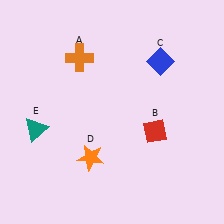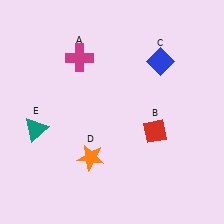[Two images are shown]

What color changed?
The cross (A) changed from orange in Image 1 to magenta in Image 2.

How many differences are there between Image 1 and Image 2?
There is 1 difference between the two images.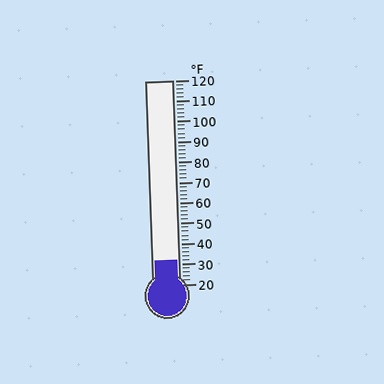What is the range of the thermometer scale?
The thermometer scale ranges from 20°F to 120°F.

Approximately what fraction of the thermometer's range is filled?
The thermometer is filled to approximately 10% of its range.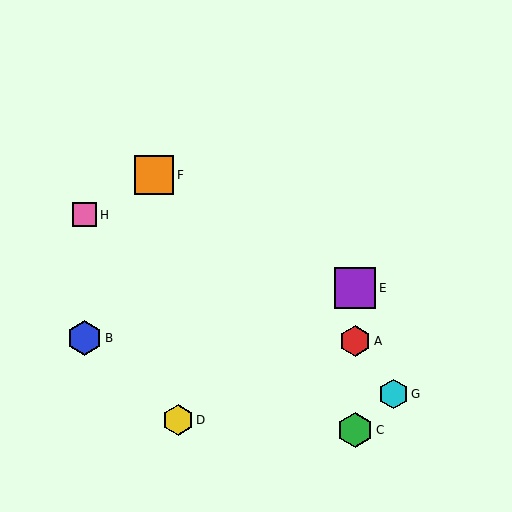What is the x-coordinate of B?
Object B is at x≈84.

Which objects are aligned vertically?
Objects A, C, E are aligned vertically.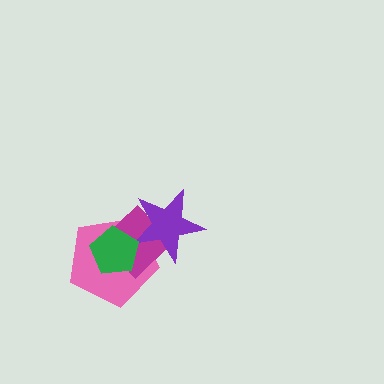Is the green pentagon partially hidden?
No, no other shape covers it.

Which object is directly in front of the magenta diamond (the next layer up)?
The purple star is directly in front of the magenta diamond.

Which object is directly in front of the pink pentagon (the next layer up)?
The magenta diamond is directly in front of the pink pentagon.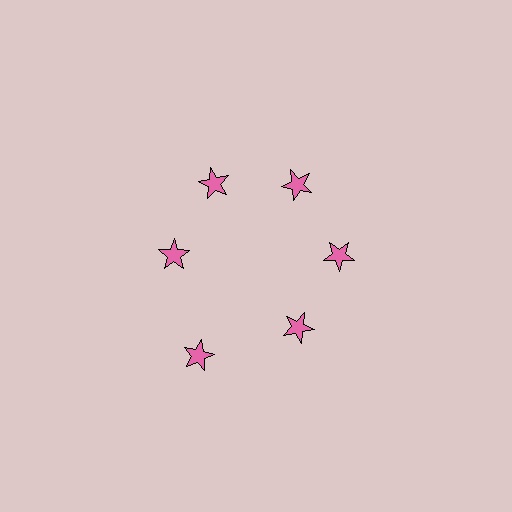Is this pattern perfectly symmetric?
No. The 6 pink stars are arranged in a ring, but one element near the 7 o'clock position is pushed outward from the center, breaking the 6-fold rotational symmetry.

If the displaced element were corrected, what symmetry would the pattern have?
It would have 6-fold rotational symmetry — the pattern would map onto itself every 60 degrees.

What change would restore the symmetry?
The symmetry would be restored by moving it inward, back onto the ring so that all 6 stars sit at equal angles and equal distance from the center.